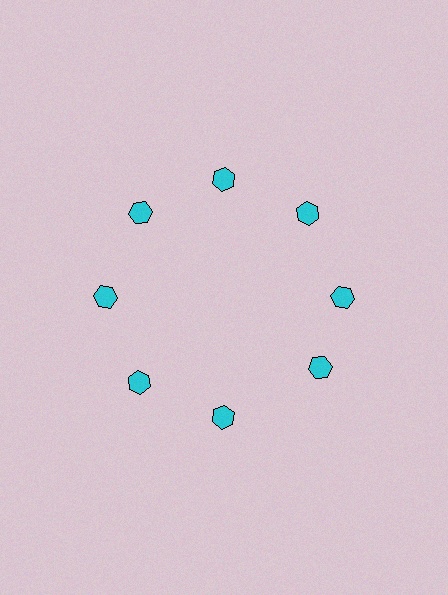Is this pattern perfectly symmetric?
No. The 8 cyan hexagons are arranged in a ring, but one element near the 4 o'clock position is rotated out of alignment along the ring, breaking the 8-fold rotational symmetry.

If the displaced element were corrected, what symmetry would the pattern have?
It would have 8-fold rotational symmetry — the pattern would map onto itself every 45 degrees.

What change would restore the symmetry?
The symmetry would be restored by rotating it back into even spacing with its neighbors so that all 8 hexagons sit at equal angles and equal distance from the center.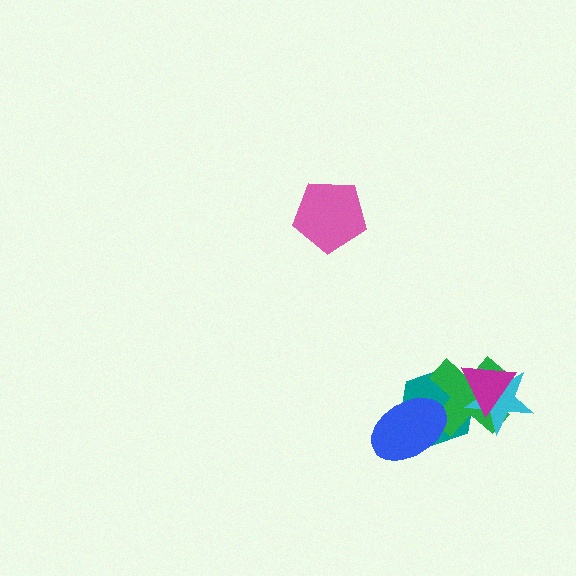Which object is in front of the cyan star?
The magenta triangle is in front of the cyan star.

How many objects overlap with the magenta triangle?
3 objects overlap with the magenta triangle.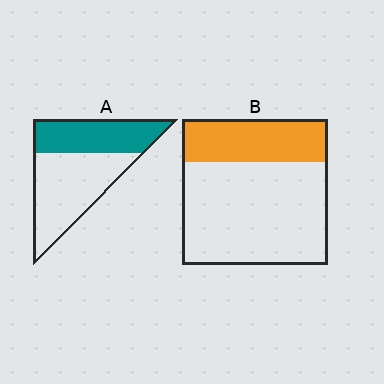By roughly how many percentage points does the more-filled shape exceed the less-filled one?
By roughly 10 percentage points (A over B).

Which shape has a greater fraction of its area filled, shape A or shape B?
Shape A.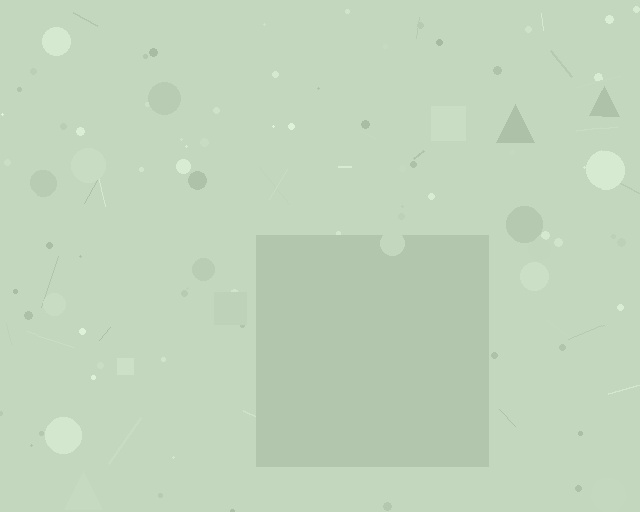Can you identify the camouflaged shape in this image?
The camouflaged shape is a square.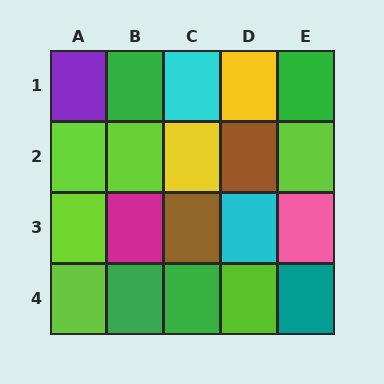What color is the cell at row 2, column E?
Lime.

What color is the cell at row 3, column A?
Lime.